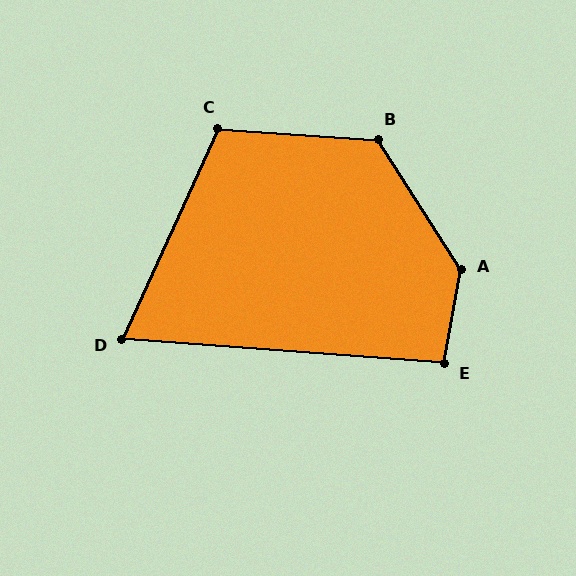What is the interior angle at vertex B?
Approximately 126 degrees (obtuse).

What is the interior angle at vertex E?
Approximately 95 degrees (obtuse).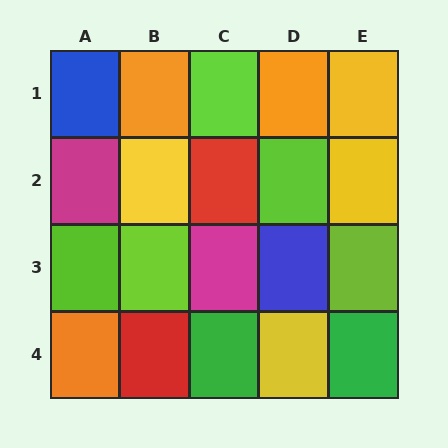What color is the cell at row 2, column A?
Magenta.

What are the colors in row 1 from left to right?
Blue, orange, lime, orange, yellow.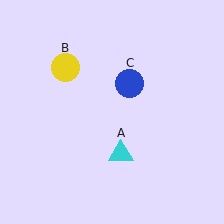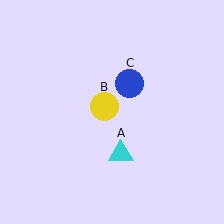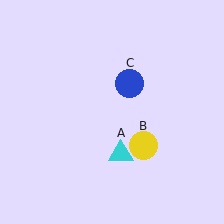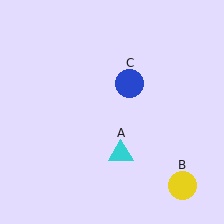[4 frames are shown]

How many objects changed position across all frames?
1 object changed position: yellow circle (object B).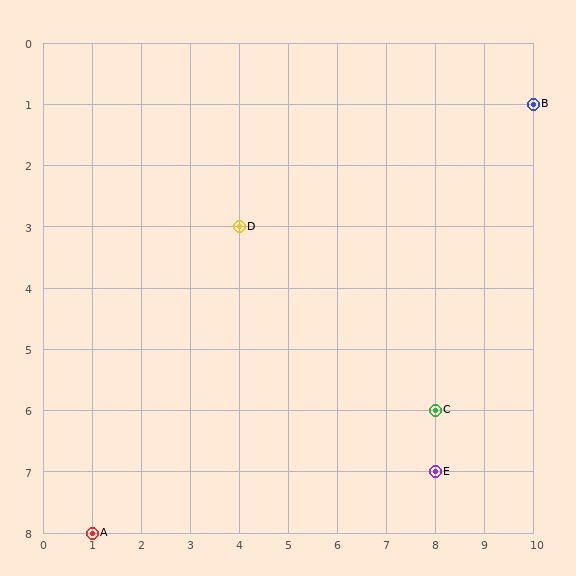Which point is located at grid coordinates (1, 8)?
Point A is at (1, 8).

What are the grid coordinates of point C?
Point C is at grid coordinates (8, 6).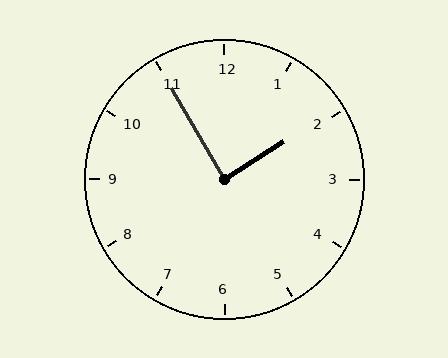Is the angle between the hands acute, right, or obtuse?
It is right.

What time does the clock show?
1:55.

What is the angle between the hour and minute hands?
Approximately 88 degrees.